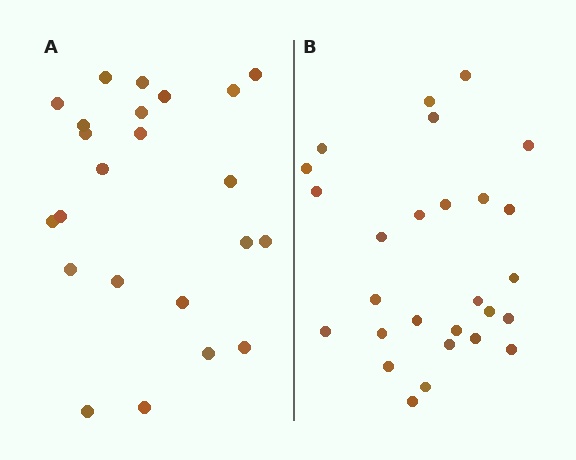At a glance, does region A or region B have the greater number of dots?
Region B (the right region) has more dots.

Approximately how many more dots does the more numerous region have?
Region B has about 4 more dots than region A.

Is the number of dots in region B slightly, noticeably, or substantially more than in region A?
Region B has only slightly more — the two regions are fairly close. The ratio is roughly 1.2 to 1.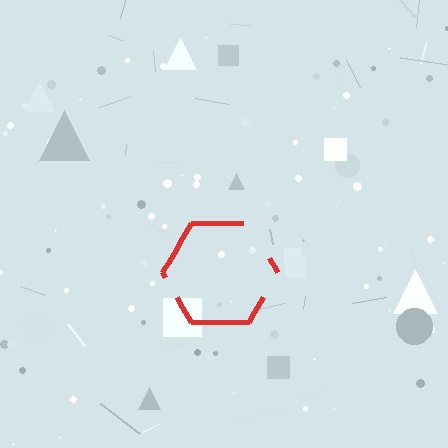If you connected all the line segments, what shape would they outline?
They would outline a hexagon.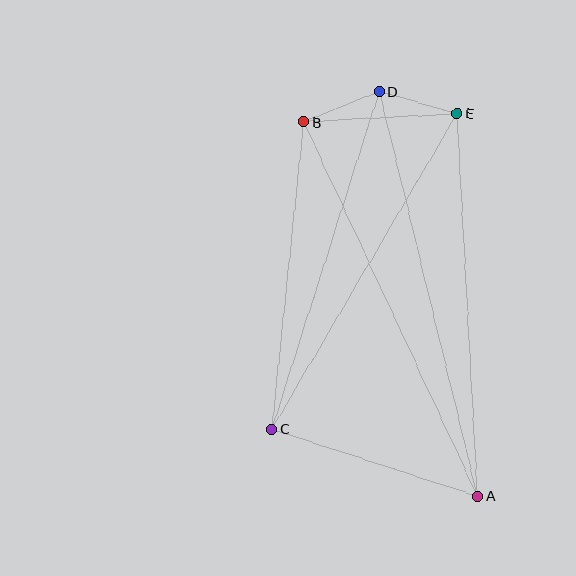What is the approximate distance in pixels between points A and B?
The distance between A and B is approximately 412 pixels.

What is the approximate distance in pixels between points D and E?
The distance between D and E is approximately 81 pixels.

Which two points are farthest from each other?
Points A and D are farthest from each other.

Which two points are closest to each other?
Points B and D are closest to each other.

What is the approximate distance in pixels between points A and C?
The distance between A and C is approximately 216 pixels.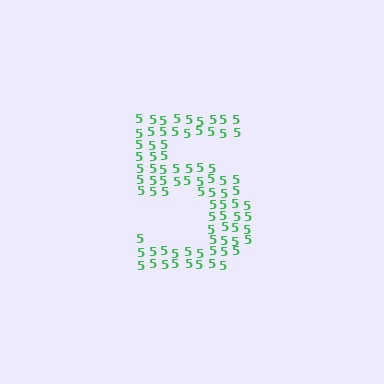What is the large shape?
The large shape is the digit 5.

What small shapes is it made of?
It is made of small digit 5's.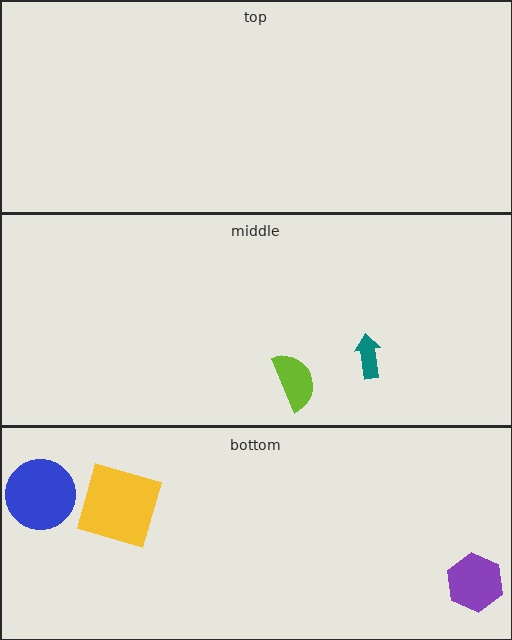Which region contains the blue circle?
The bottom region.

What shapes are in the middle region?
The lime semicircle, the teal arrow.